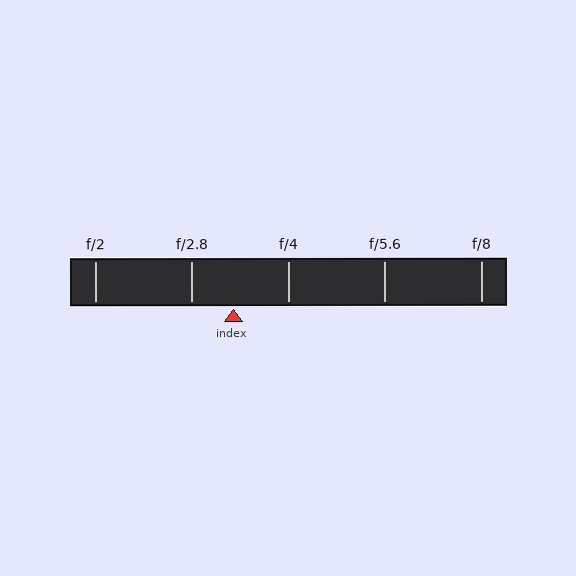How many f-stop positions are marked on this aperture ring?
There are 5 f-stop positions marked.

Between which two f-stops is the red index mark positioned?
The index mark is between f/2.8 and f/4.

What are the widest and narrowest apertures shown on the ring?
The widest aperture shown is f/2 and the narrowest is f/8.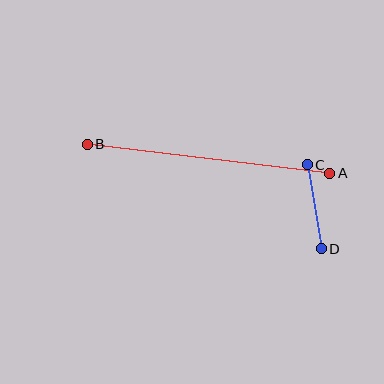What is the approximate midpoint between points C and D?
The midpoint is at approximately (314, 207) pixels.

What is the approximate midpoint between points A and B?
The midpoint is at approximately (208, 159) pixels.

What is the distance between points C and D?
The distance is approximately 85 pixels.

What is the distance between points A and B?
The distance is approximately 244 pixels.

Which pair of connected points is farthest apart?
Points A and B are farthest apart.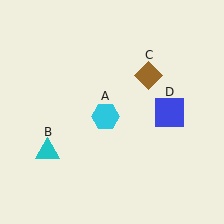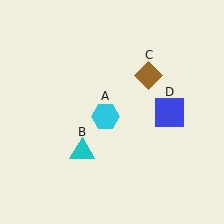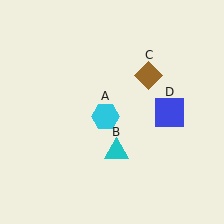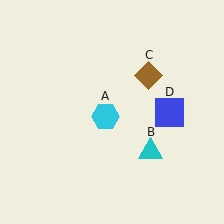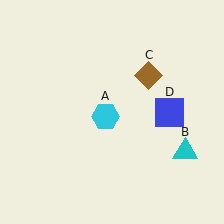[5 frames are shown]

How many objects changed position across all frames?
1 object changed position: cyan triangle (object B).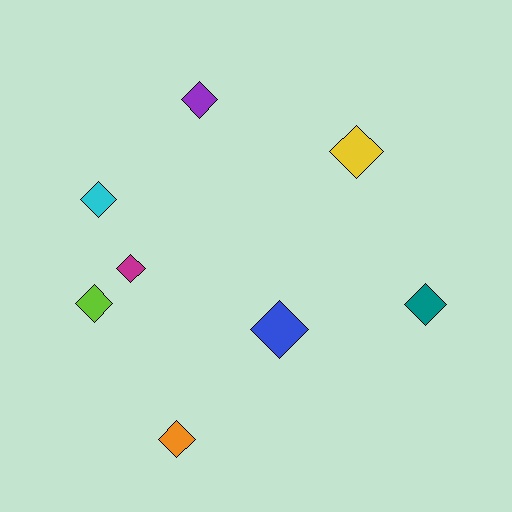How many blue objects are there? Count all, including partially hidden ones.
There is 1 blue object.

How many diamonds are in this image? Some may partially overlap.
There are 8 diamonds.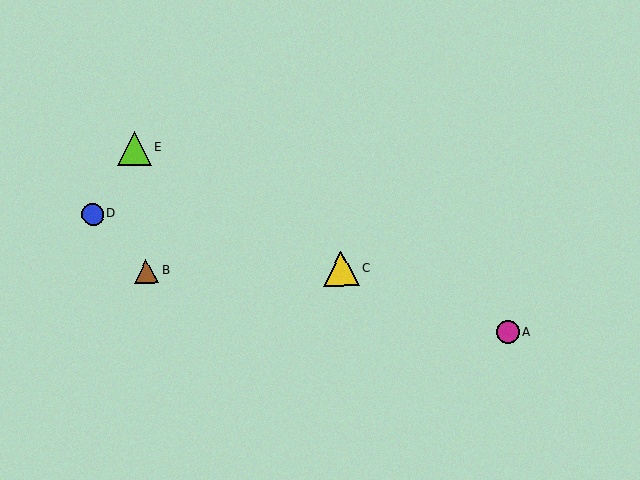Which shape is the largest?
The yellow triangle (labeled C) is the largest.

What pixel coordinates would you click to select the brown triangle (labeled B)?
Click at (146, 271) to select the brown triangle B.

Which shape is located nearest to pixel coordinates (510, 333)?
The magenta circle (labeled A) at (508, 332) is nearest to that location.